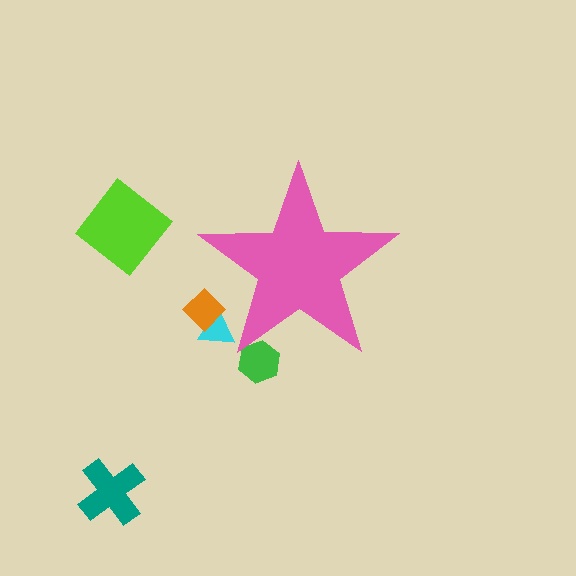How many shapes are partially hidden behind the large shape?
3 shapes are partially hidden.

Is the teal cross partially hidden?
No, the teal cross is fully visible.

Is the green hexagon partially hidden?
Yes, the green hexagon is partially hidden behind the pink star.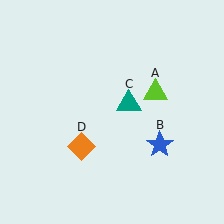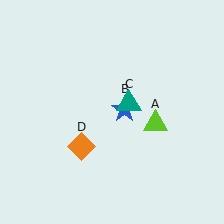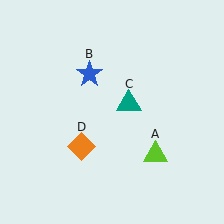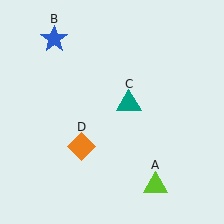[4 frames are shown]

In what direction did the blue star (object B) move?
The blue star (object B) moved up and to the left.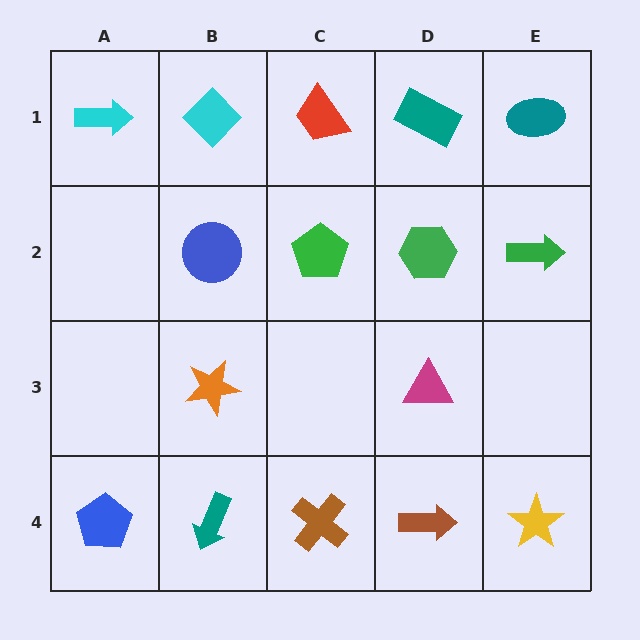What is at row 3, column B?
An orange star.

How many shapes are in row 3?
2 shapes.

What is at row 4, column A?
A blue pentagon.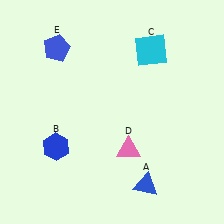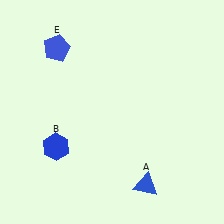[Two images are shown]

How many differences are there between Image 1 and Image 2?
There are 2 differences between the two images.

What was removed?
The cyan square (C), the pink triangle (D) were removed in Image 2.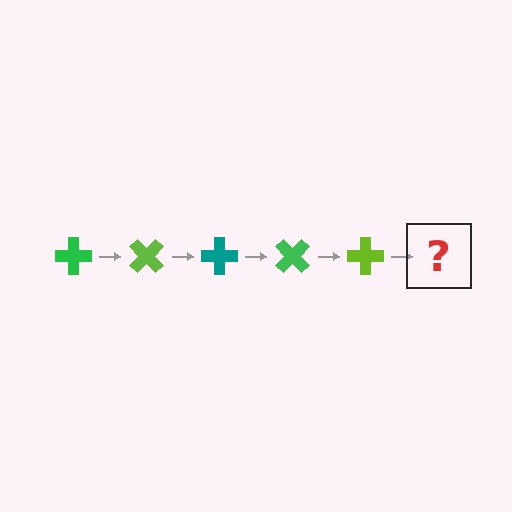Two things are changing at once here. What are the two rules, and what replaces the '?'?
The two rules are that it rotates 45 degrees each step and the color cycles through green, lime, and teal. The '?' should be a teal cross, rotated 225 degrees from the start.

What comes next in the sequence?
The next element should be a teal cross, rotated 225 degrees from the start.